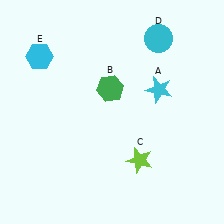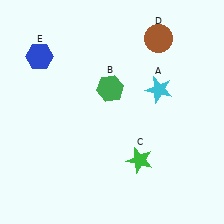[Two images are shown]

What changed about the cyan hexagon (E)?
In Image 1, E is cyan. In Image 2, it changed to blue.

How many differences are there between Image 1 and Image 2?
There are 3 differences between the two images.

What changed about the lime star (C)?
In Image 1, C is lime. In Image 2, it changed to green.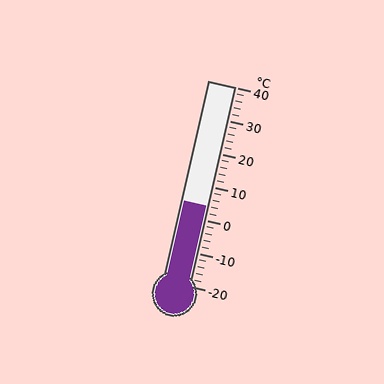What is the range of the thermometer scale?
The thermometer scale ranges from -20°C to 40°C.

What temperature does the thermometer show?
The thermometer shows approximately 4°C.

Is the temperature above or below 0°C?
The temperature is above 0°C.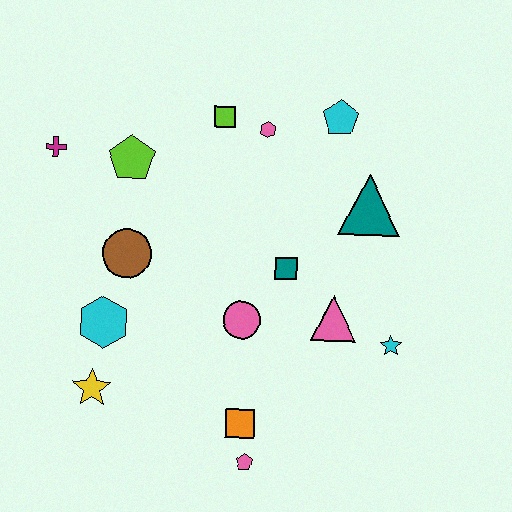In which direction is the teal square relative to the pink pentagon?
The teal square is above the pink pentagon.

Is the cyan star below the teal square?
Yes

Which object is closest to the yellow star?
The cyan hexagon is closest to the yellow star.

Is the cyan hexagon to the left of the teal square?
Yes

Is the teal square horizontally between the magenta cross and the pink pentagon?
No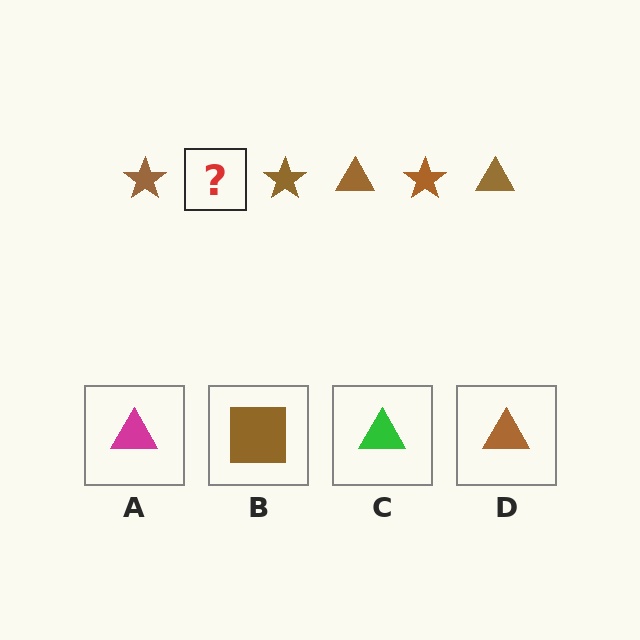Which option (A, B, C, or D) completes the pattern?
D.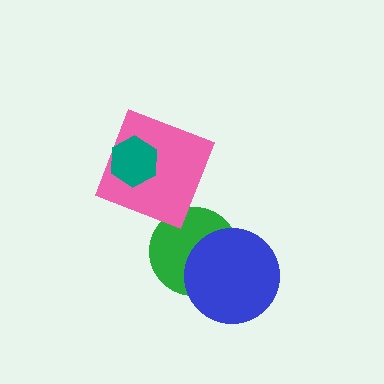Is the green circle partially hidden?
Yes, it is partially covered by another shape.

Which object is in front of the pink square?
The teal hexagon is in front of the pink square.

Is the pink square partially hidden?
Yes, it is partially covered by another shape.